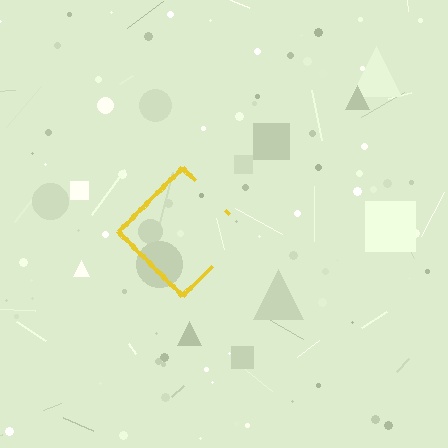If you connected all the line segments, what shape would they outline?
They would outline a diamond.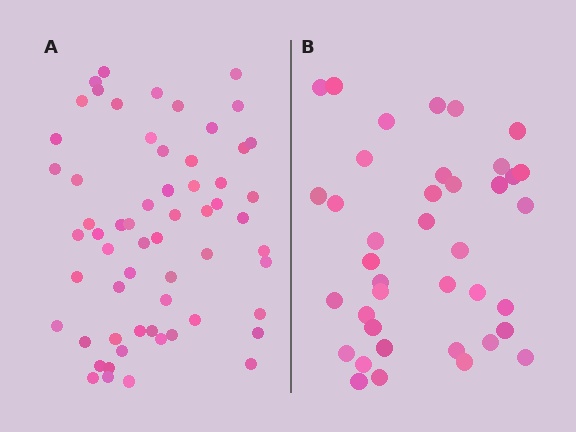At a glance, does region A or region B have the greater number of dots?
Region A (the left region) has more dots.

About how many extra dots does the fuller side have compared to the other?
Region A has approximately 20 more dots than region B.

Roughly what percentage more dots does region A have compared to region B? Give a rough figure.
About 55% more.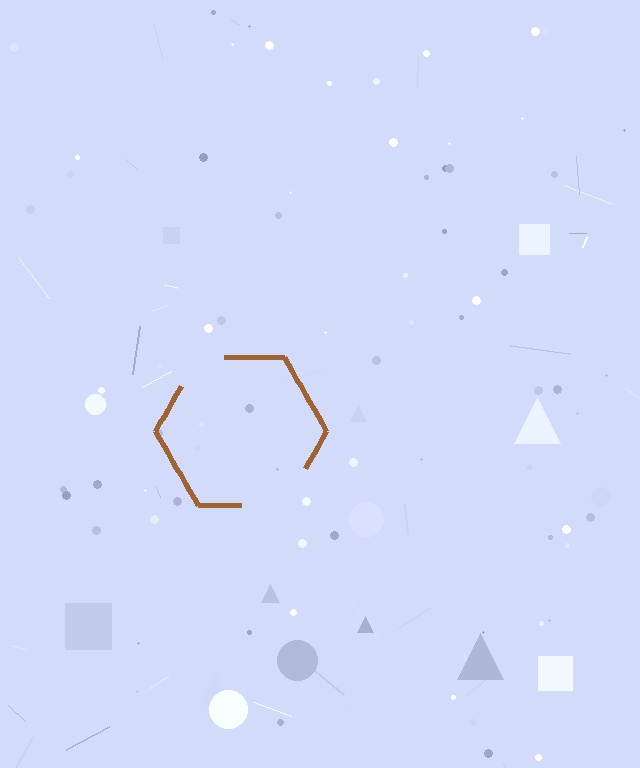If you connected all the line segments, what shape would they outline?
They would outline a hexagon.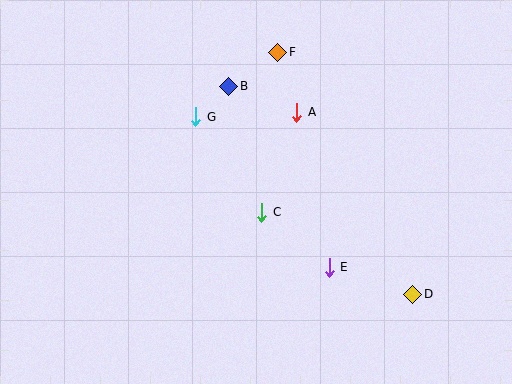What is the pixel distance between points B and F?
The distance between B and F is 59 pixels.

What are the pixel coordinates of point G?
Point G is at (196, 117).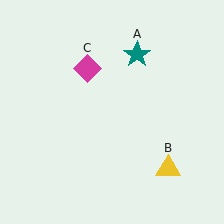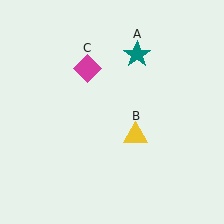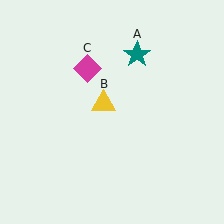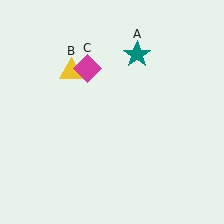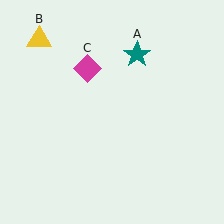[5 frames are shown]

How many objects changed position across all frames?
1 object changed position: yellow triangle (object B).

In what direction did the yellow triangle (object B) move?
The yellow triangle (object B) moved up and to the left.